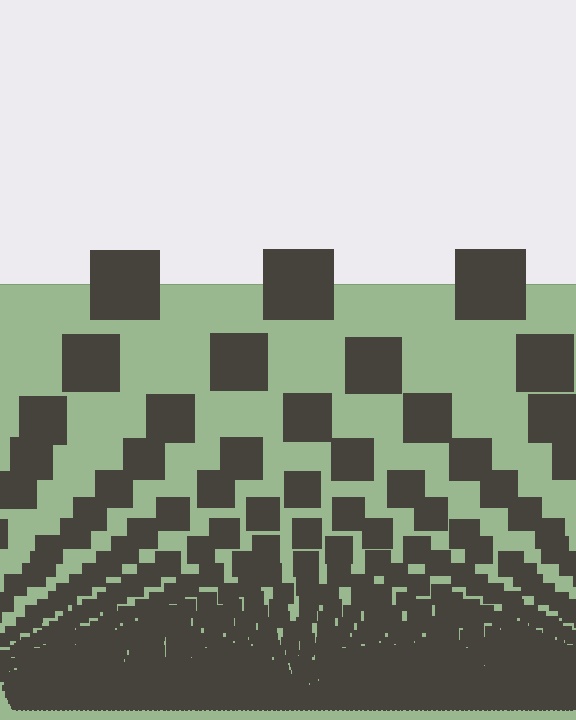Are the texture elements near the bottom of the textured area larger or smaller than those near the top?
Smaller. The gradient is inverted — elements near the bottom are smaller and denser.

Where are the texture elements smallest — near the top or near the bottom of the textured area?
Near the bottom.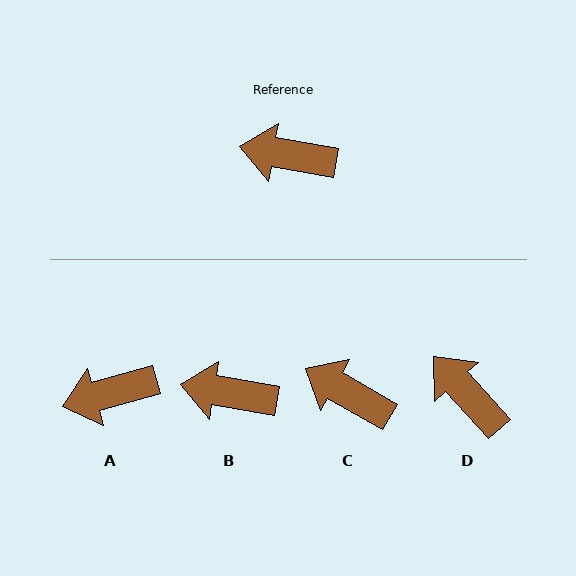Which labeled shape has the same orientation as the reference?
B.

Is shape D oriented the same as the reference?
No, it is off by about 38 degrees.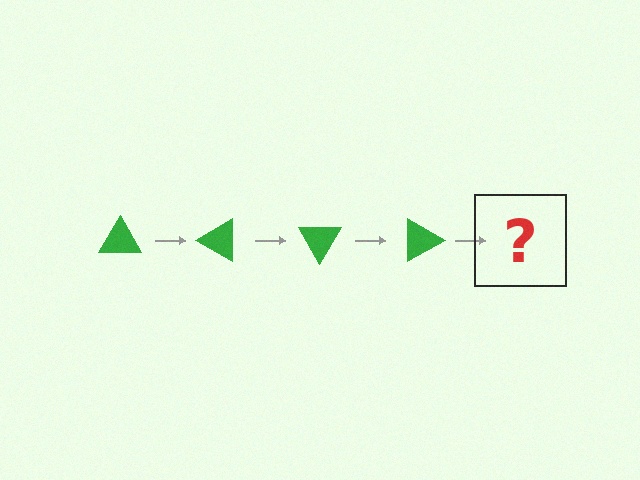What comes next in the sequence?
The next element should be a green triangle rotated 120 degrees.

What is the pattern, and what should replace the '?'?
The pattern is that the triangle rotates 30 degrees each step. The '?' should be a green triangle rotated 120 degrees.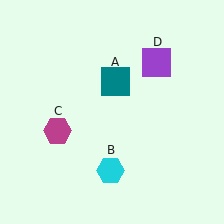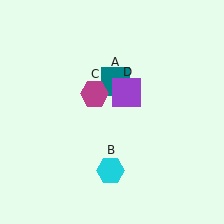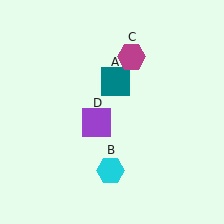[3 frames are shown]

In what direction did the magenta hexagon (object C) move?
The magenta hexagon (object C) moved up and to the right.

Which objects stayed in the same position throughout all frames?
Teal square (object A) and cyan hexagon (object B) remained stationary.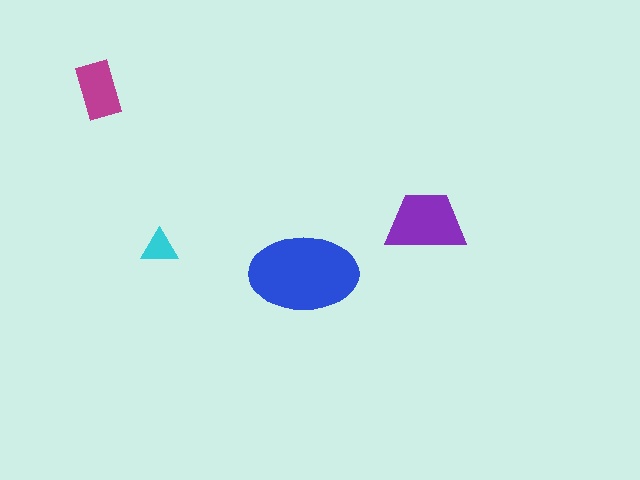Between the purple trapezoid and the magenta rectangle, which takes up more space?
The purple trapezoid.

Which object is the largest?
The blue ellipse.